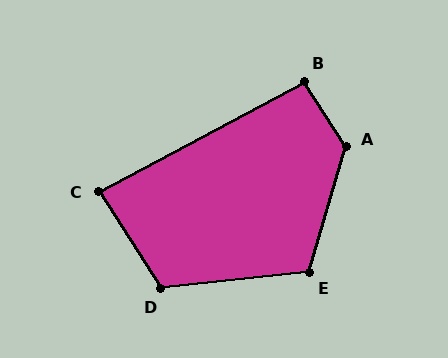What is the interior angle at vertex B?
Approximately 95 degrees (approximately right).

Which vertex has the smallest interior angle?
C, at approximately 85 degrees.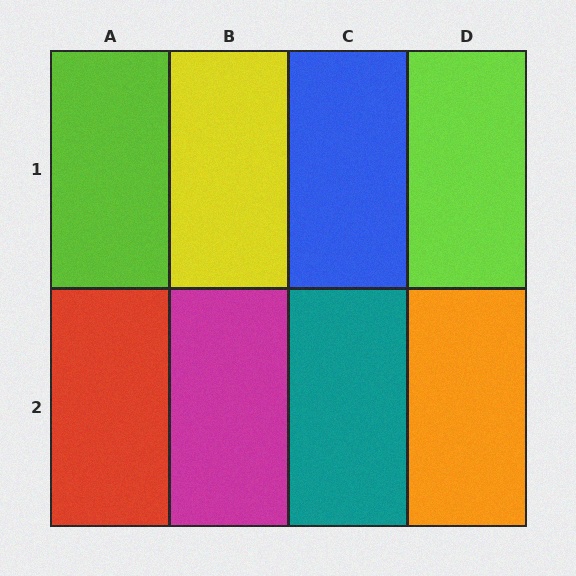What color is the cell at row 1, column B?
Yellow.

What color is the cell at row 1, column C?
Blue.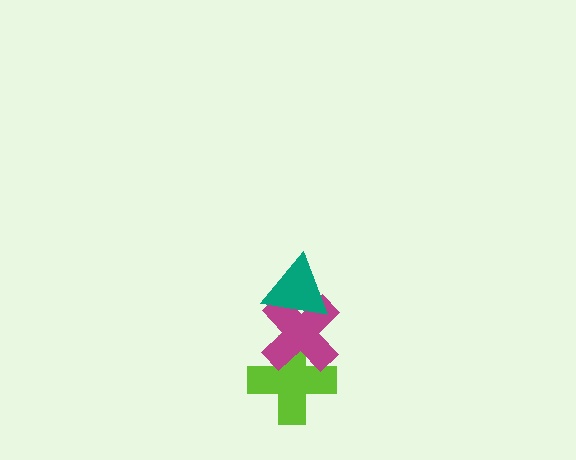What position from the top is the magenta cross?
The magenta cross is 2nd from the top.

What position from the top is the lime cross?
The lime cross is 3rd from the top.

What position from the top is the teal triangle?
The teal triangle is 1st from the top.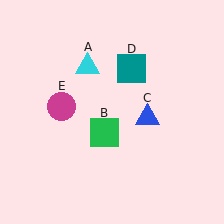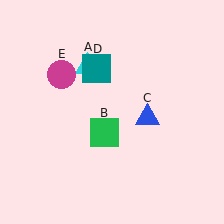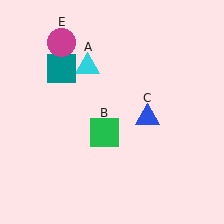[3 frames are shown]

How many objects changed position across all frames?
2 objects changed position: teal square (object D), magenta circle (object E).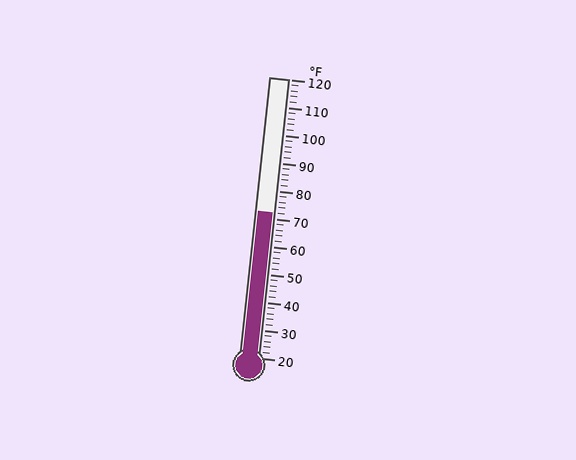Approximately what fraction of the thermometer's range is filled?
The thermometer is filled to approximately 50% of its range.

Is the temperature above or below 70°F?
The temperature is above 70°F.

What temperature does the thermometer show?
The thermometer shows approximately 72°F.